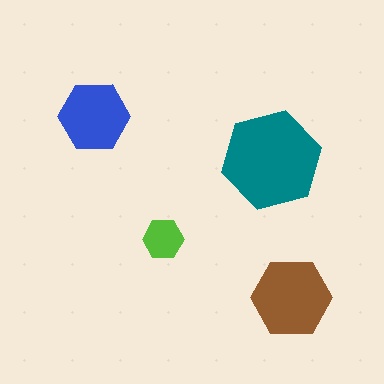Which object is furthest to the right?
The brown hexagon is rightmost.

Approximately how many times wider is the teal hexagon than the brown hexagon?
About 1.5 times wider.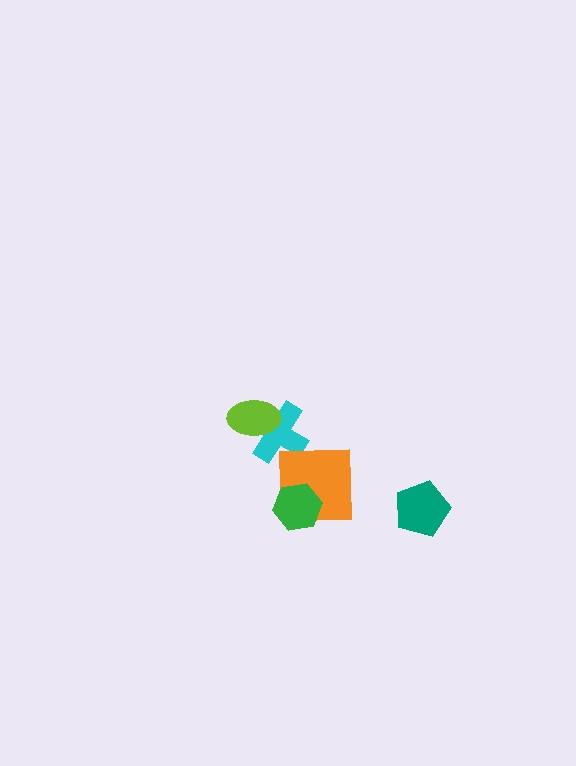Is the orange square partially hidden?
Yes, it is partially covered by another shape.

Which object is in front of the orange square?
The green hexagon is in front of the orange square.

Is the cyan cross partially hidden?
Yes, it is partially covered by another shape.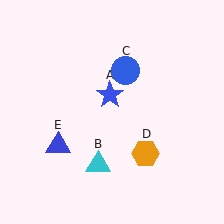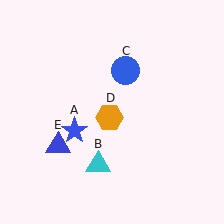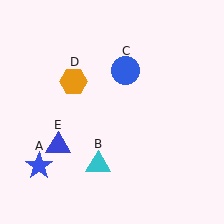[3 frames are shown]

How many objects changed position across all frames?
2 objects changed position: blue star (object A), orange hexagon (object D).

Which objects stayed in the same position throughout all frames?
Cyan triangle (object B) and blue circle (object C) and blue triangle (object E) remained stationary.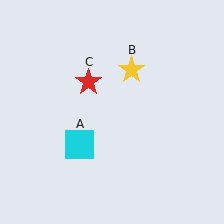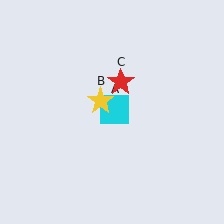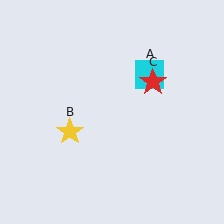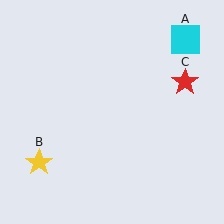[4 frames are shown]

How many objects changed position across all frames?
3 objects changed position: cyan square (object A), yellow star (object B), red star (object C).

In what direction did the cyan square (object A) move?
The cyan square (object A) moved up and to the right.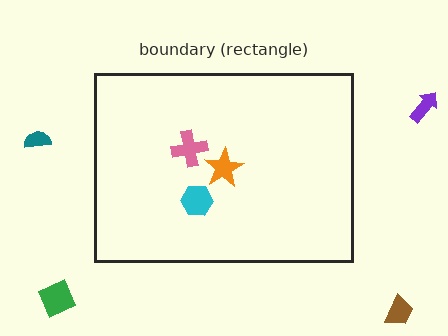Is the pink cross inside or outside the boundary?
Inside.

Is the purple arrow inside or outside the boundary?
Outside.